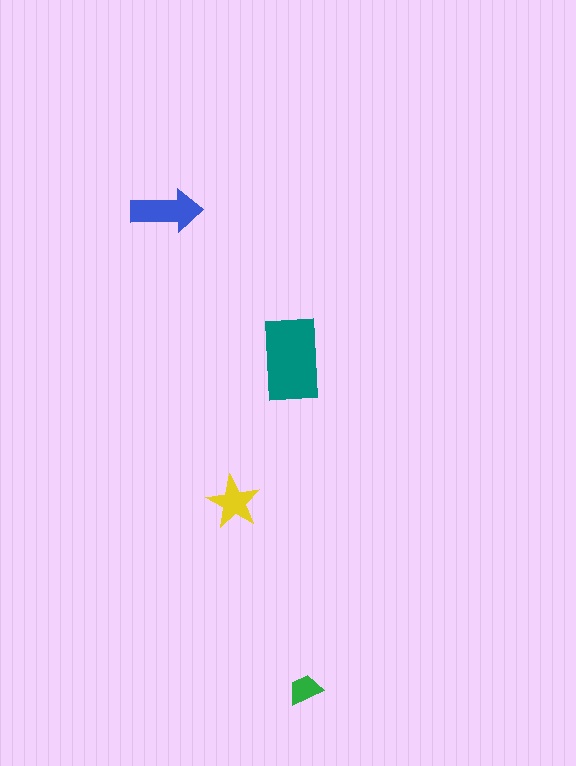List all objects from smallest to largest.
The green trapezoid, the yellow star, the blue arrow, the teal rectangle.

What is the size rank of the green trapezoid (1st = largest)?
4th.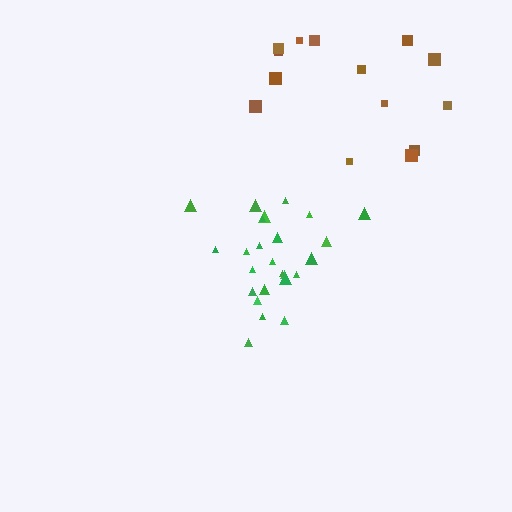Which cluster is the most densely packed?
Green.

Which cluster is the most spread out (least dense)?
Brown.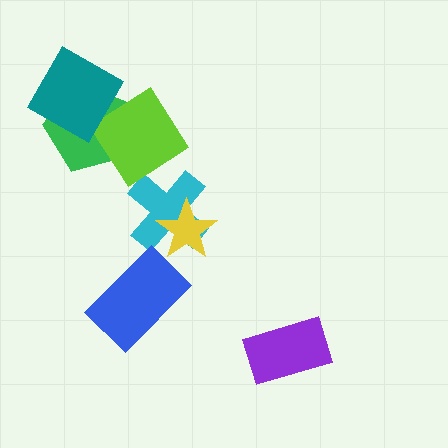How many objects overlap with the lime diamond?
1 object overlaps with the lime diamond.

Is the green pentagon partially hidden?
Yes, it is partially covered by another shape.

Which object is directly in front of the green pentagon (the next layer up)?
The lime diamond is directly in front of the green pentagon.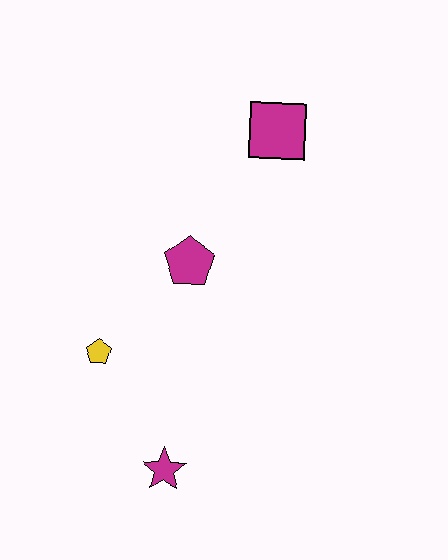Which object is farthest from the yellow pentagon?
The magenta square is farthest from the yellow pentagon.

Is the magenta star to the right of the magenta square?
No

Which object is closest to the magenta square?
The magenta pentagon is closest to the magenta square.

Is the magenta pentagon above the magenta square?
No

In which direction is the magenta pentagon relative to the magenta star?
The magenta pentagon is above the magenta star.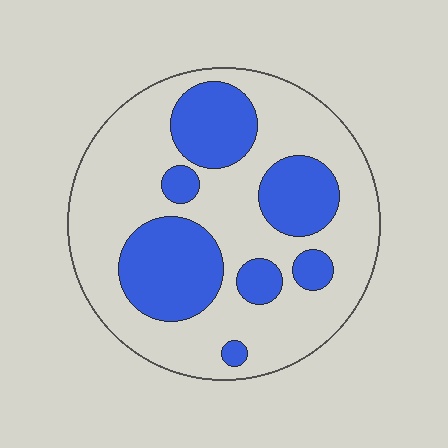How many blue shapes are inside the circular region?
7.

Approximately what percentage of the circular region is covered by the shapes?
Approximately 30%.